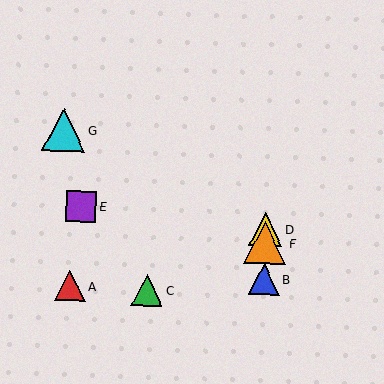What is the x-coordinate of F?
Object F is at x≈265.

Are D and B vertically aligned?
Yes, both are at x≈266.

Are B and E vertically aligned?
No, B is at x≈264 and E is at x≈81.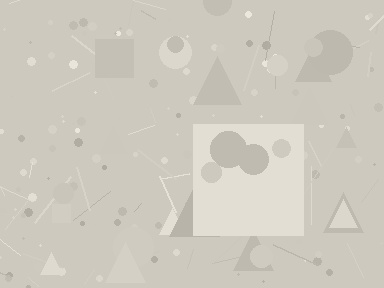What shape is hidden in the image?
A square is hidden in the image.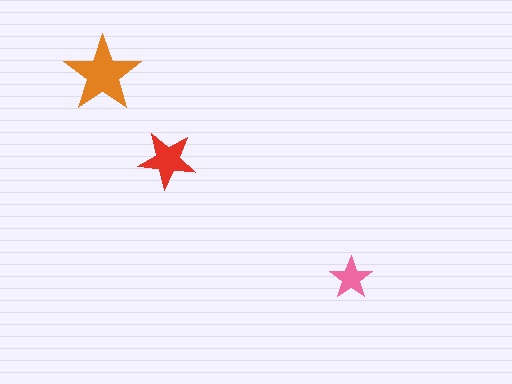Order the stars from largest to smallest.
the orange one, the red one, the pink one.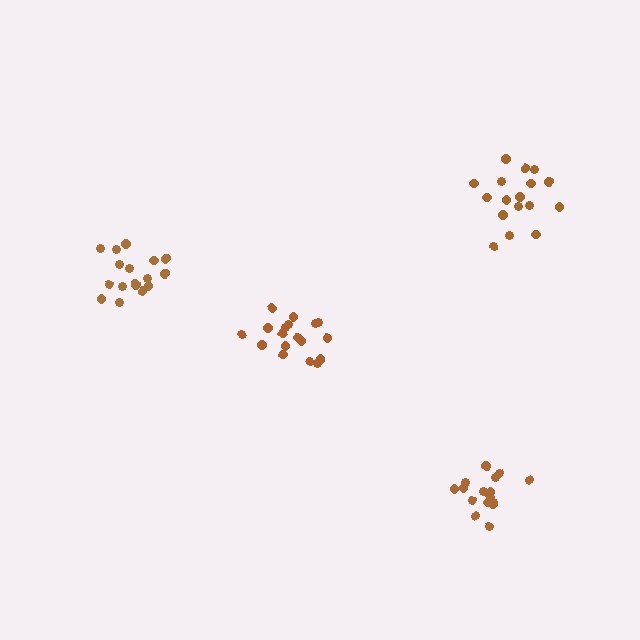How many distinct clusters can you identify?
There are 4 distinct clusters.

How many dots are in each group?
Group 1: 18 dots, Group 2: 17 dots, Group 3: 17 dots, Group 4: 17 dots (69 total).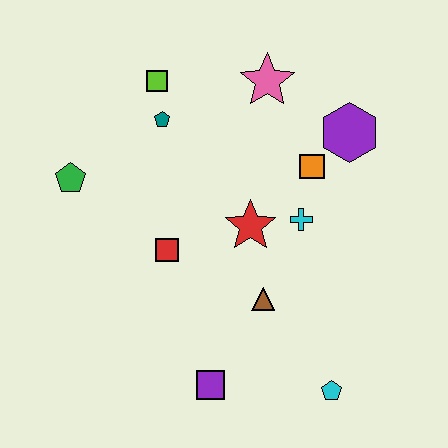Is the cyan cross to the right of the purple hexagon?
No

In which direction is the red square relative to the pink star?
The red square is below the pink star.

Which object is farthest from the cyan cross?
The green pentagon is farthest from the cyan cross.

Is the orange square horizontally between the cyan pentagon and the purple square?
Yes